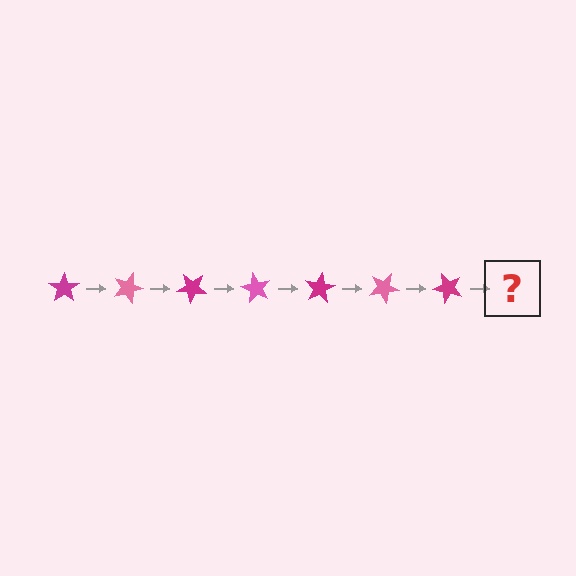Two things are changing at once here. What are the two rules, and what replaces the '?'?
The two rules are that it rotates 20 degrees each step and the color cycles through magenta and pink. The '?' should be a pink star, rotated 140 degrees from the start.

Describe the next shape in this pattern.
It should be a pink star, rotated 140 degrees from the start.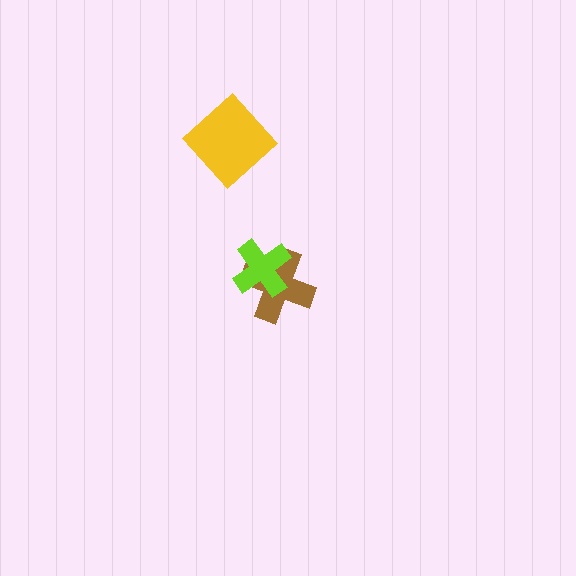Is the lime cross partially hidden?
No, no other shape covers it.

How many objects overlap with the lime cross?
1 object overlaps with the lime cross.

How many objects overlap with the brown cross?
1 object overlaps with the brown cross.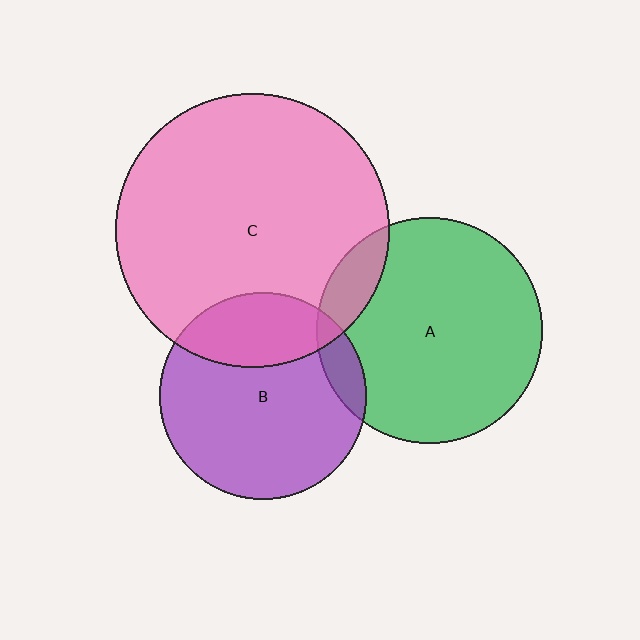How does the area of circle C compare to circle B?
Approximately 1.7 times.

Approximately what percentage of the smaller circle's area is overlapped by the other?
Approximately 25%.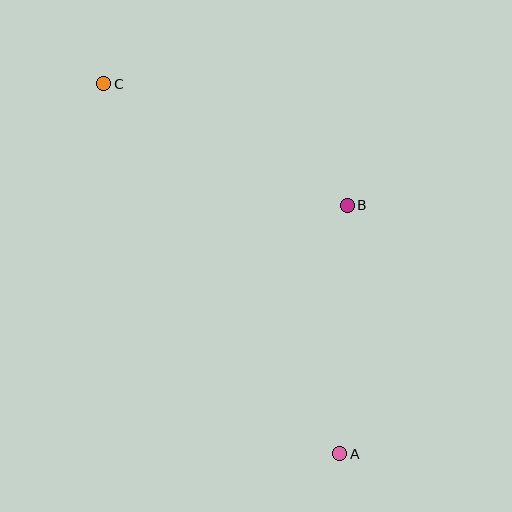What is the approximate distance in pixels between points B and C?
The distance between B and C is approximately 272 pixels.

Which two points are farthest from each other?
Points A and C are farthest from each other.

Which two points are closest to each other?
Points A and B are closest to each other.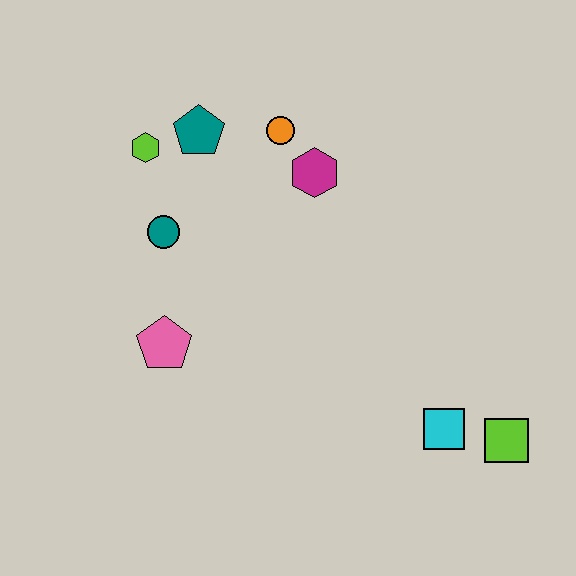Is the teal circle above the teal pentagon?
No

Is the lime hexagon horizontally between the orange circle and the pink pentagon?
No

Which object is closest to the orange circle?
The magenta hexagon is closest to the orange circle.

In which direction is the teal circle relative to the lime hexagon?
The teal circle is below the lime hexagon.